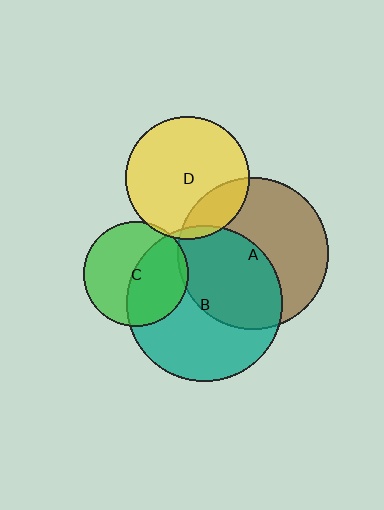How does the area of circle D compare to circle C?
Approximately 1.4 times.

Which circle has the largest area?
Circle B (teal).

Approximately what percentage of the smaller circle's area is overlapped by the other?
Approximately 45%.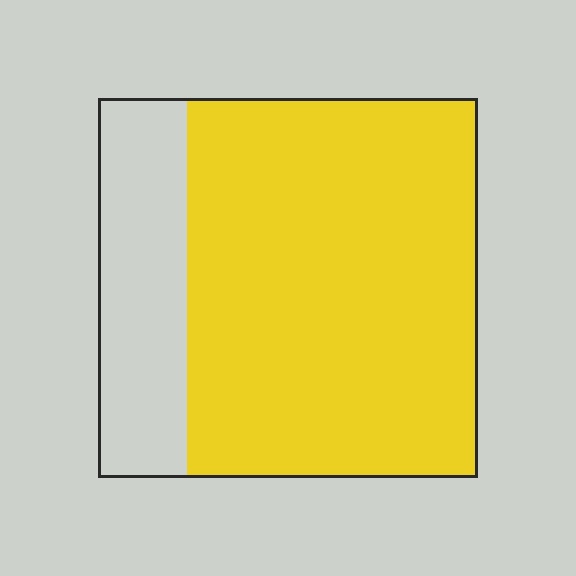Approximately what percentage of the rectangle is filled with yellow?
Approximately 75%.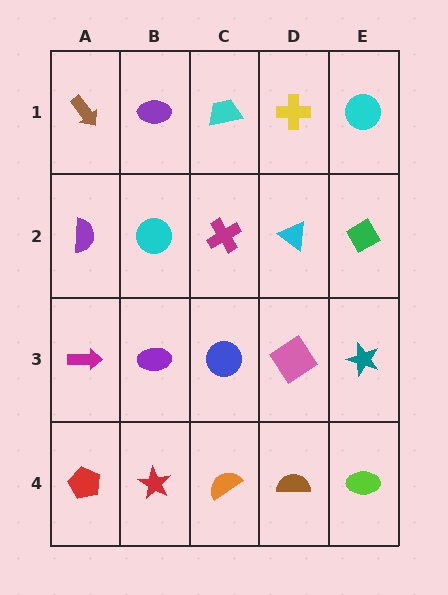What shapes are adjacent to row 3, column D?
A cyan triangle (row 2, column D), a brown semicircle (row 4, column D), a blue circle (row 3, column C), a teal star (row 3, column E).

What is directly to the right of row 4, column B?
An orange semicircle.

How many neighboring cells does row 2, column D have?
4.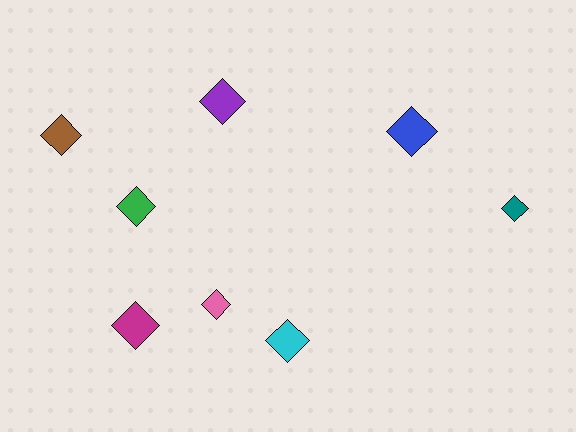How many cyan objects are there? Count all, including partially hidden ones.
There is 1 cyan object.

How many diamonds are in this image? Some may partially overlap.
There are 8 diamonds.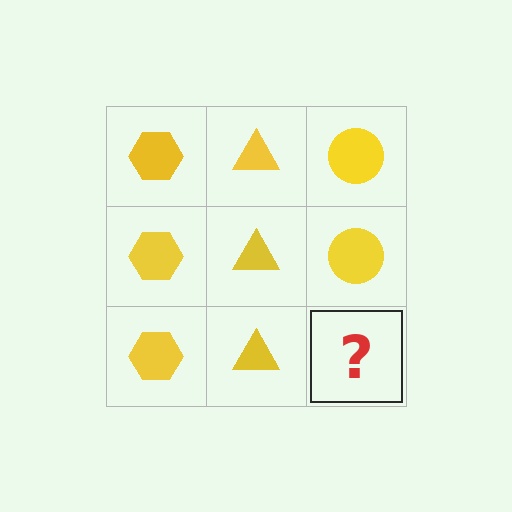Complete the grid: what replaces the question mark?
The question mark should be replaced with a yellow circle.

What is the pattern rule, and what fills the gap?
The rule is that each column has a consistent shape. The gap should be filled with a yellow circle.